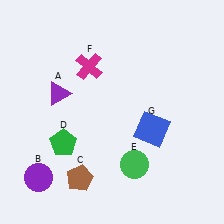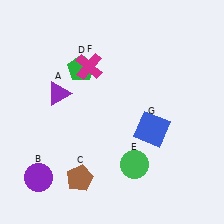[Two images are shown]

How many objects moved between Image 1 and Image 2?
1 object moved between the two images.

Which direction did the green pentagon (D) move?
The green pentagon (D) moved up.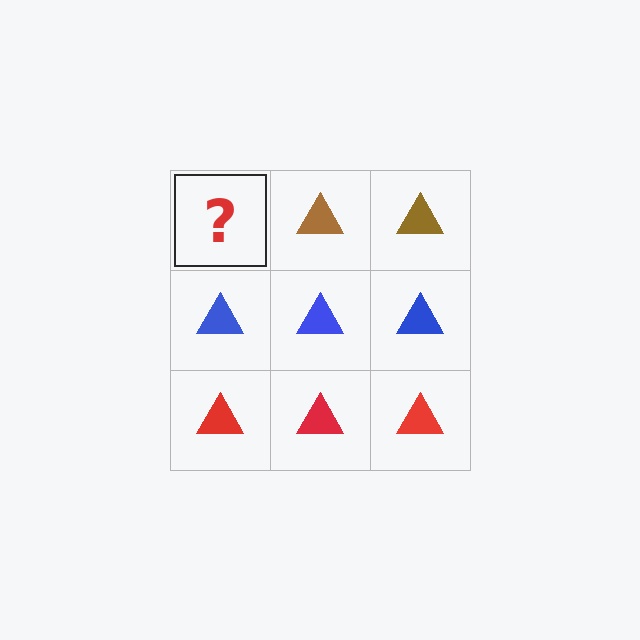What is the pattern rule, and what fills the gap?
The rule is that each row has a consistent color. The gap should be filled with a brown triangle.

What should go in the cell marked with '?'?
The missing cell should contain a brown triangle.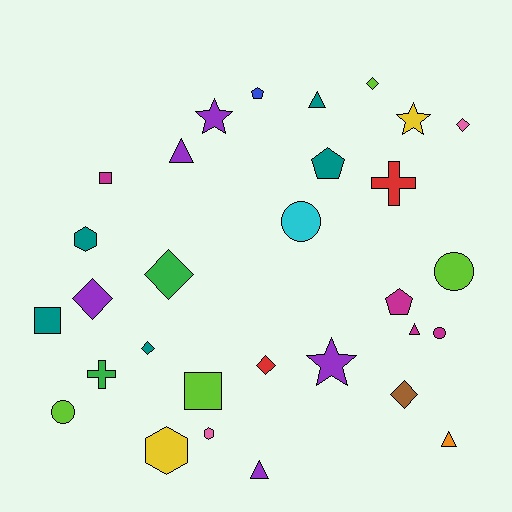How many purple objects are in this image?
There are 5 purple objects.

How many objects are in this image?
There are 30 objects.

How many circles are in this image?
There are 4 circles.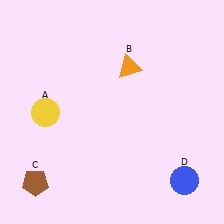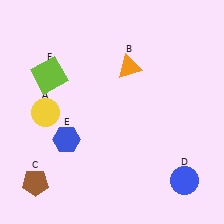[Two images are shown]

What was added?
A blue hexagon (E), a lime square (F) were added in Image 2.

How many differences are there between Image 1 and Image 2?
There are 2 differences between the two images.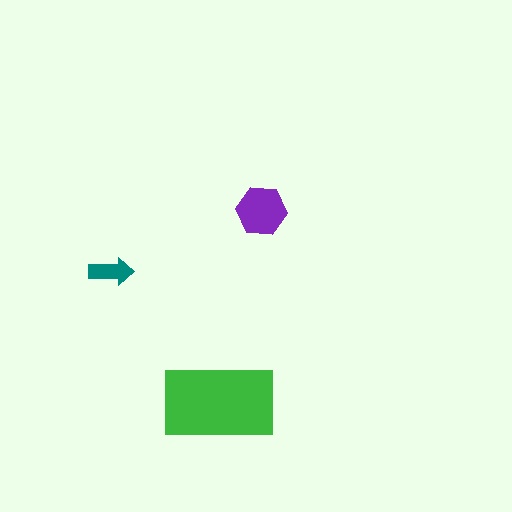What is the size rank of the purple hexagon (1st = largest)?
2nd.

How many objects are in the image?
There are 3 objects in the image.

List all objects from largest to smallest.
The green rectangle, the purple hexagon, the teal arrow.